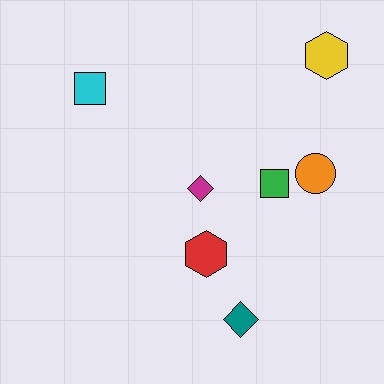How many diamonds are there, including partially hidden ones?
There are 2 diamonds.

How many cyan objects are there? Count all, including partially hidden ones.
There is 1 cyan object.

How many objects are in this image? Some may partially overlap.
There are 7 objects.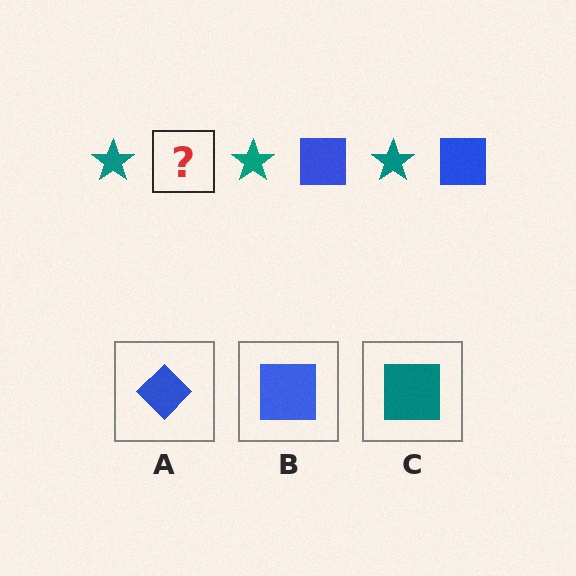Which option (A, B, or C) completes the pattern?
B.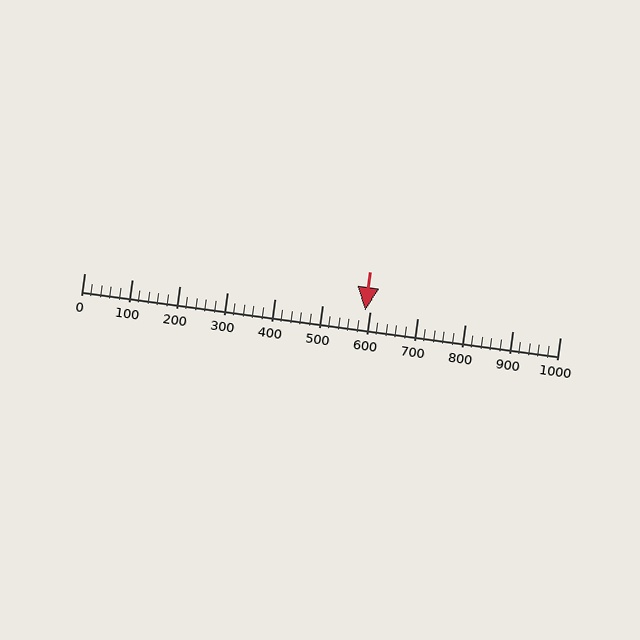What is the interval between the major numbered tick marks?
The major tick marks are spaced 100 units apart.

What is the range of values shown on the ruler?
The ruler shows values from 0 to 1000.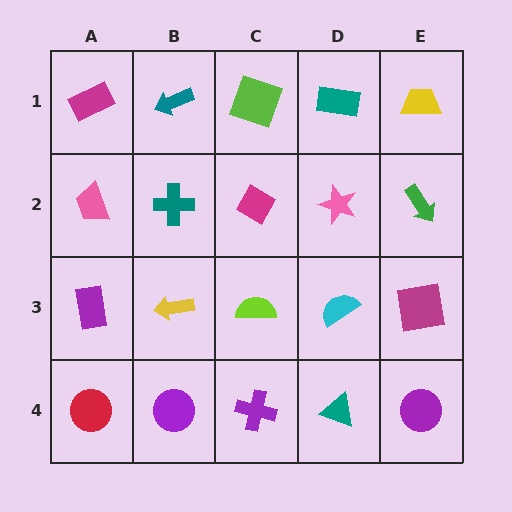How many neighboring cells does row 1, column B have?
3.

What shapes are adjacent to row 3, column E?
A green arrow (row 2, column E), a purple circle (row 4, column E), a cyan semicircle (row 3, column D).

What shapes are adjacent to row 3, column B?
A teal cross (row 2, column B), a purple circle (row 4, column B), a purple rectangle (row 3, column A), a lime semicircle (row 3, column C).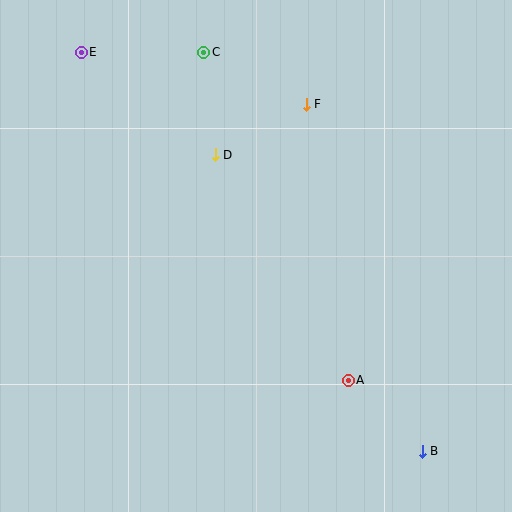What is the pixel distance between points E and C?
The distance between E and C is 122 pixels.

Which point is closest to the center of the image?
Point D at (215, 155) is closest to the center.